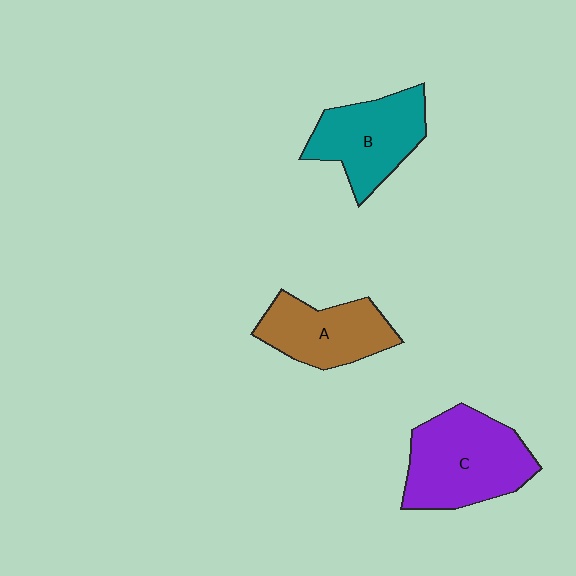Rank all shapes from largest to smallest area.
From largest to smallest: C (purple), B (teal), A (brown).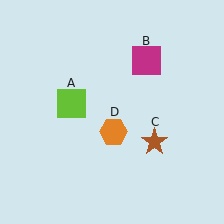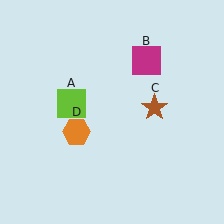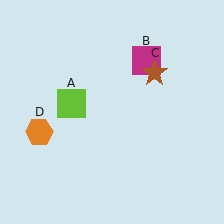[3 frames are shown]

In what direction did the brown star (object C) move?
The brown star (object C) moved up.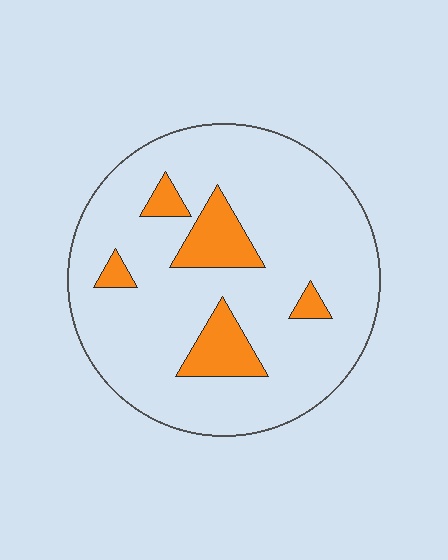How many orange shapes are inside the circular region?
5.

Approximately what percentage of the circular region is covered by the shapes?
Approximately 15%.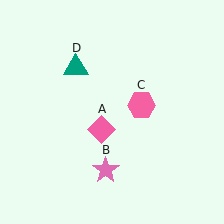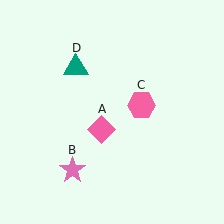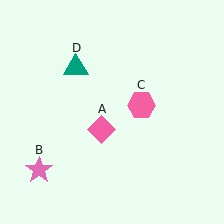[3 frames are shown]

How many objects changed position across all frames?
1 object changed position: pink star (object B).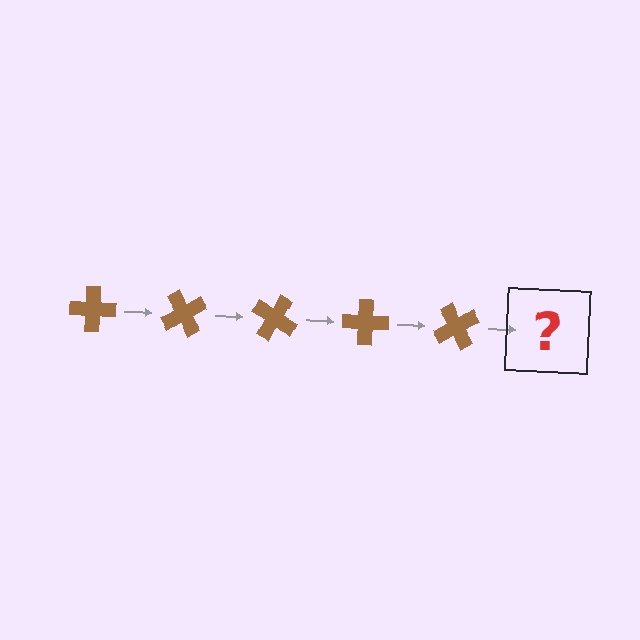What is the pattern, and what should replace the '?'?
The pattern is that the cross rotates 60 degrees each step. The '?' should be a brown cross rotated 300 degrees.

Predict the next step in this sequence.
The next step is a brown cross rotated 300 degrees.